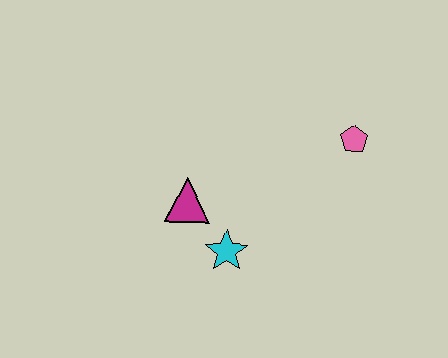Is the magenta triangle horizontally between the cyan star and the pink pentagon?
No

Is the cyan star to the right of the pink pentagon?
No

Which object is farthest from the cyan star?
The pink pentagon is farthest from the cyan star.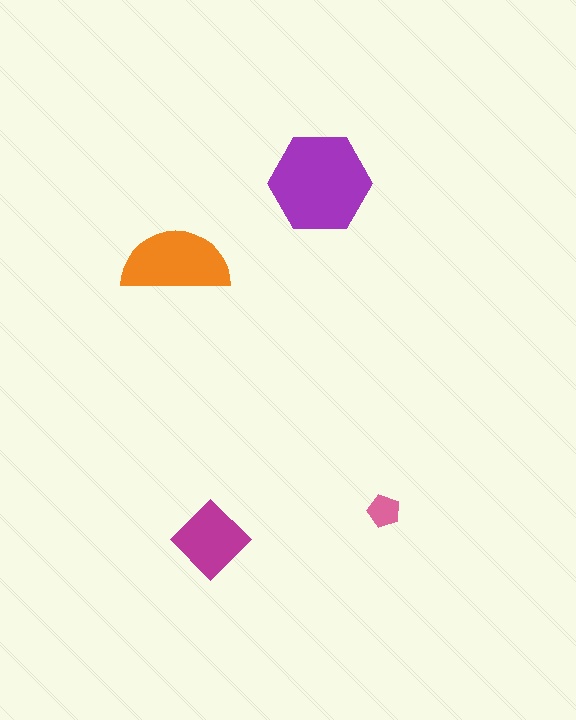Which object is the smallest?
The pink pentagon.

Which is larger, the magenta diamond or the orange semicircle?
The orange semicircle.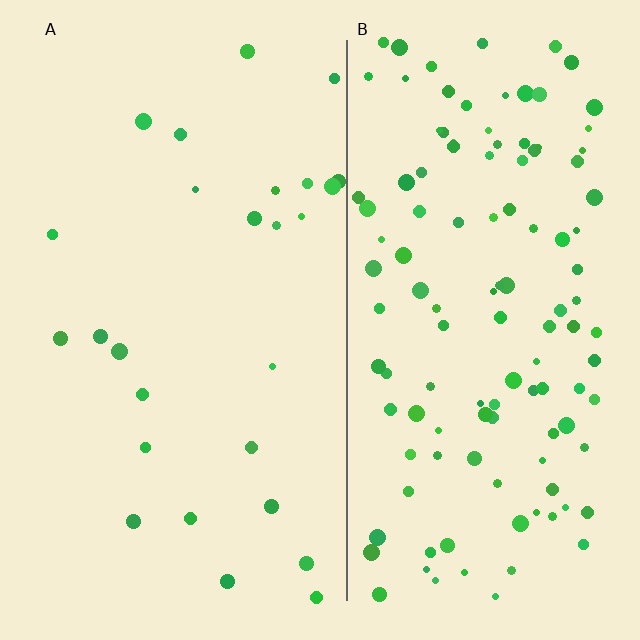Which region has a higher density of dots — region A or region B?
B (the right).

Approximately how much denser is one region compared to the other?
Approximately 4.7× — region B over region A.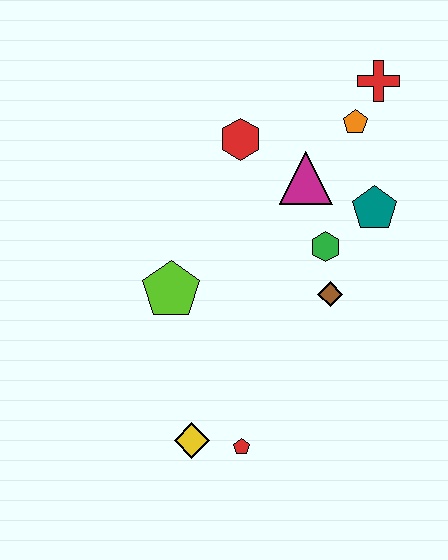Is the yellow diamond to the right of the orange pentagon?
No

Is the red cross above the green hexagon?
Yes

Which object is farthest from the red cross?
The yellow diamond is farthest from the red cross.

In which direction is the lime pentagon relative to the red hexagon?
The lime pentagon is below the red hexagon.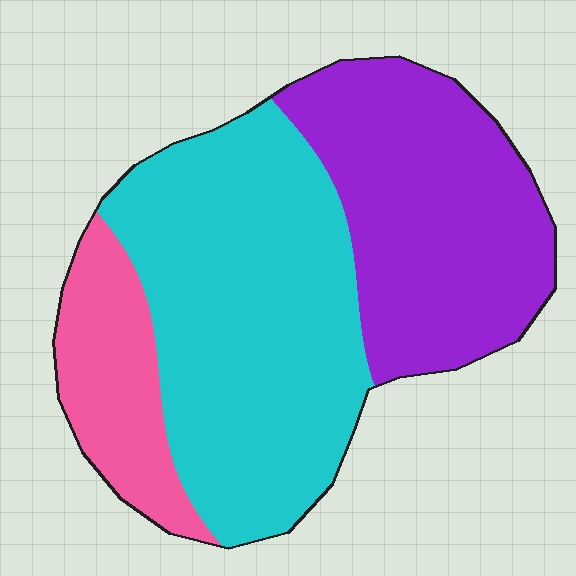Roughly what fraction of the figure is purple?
Purple covers about 35% of the figure.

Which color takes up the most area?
Cyan, at roughly 50%.